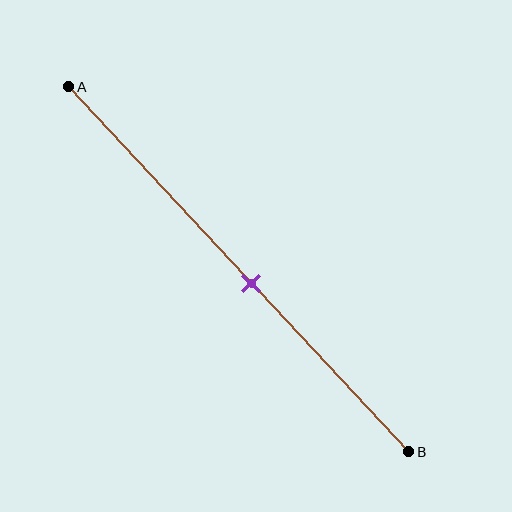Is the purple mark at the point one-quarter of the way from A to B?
No, the mark is at about 55% from A, not at the 25% one-quarter point.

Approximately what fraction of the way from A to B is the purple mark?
The purple mark is approximately 55% of the way from A to B.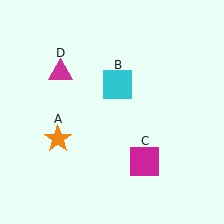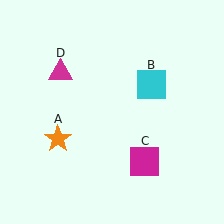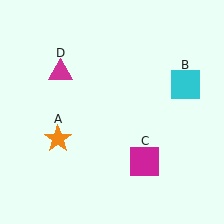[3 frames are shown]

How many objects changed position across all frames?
1 object changed position: cyan square (object B).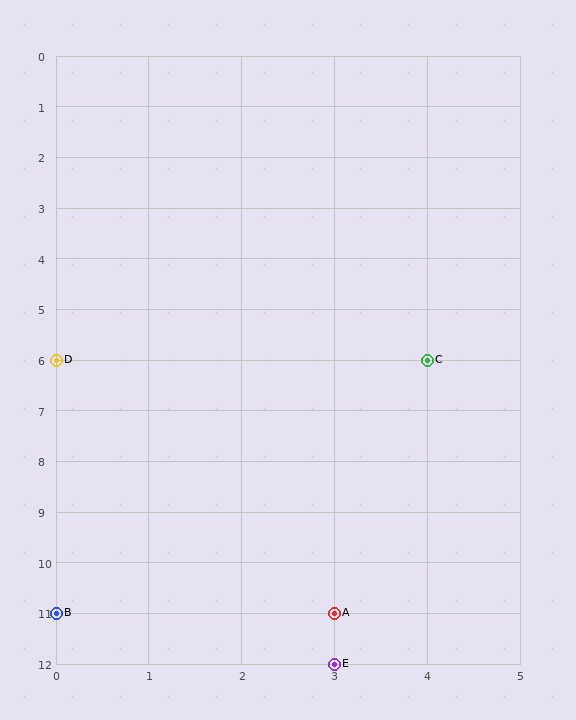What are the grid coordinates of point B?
Point B is at grid coordinates (0, 11).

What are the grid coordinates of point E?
Point E is at grid coordinates (3, 12).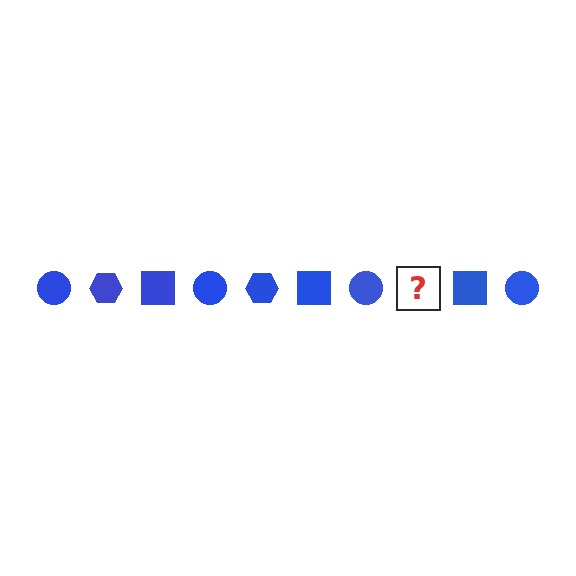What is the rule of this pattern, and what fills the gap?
The rule is that the pattern cycles through circle, hexagon, square shapes in blue. The gap should be filled with a blue hexagon.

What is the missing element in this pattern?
The missing element is a blue hexagon.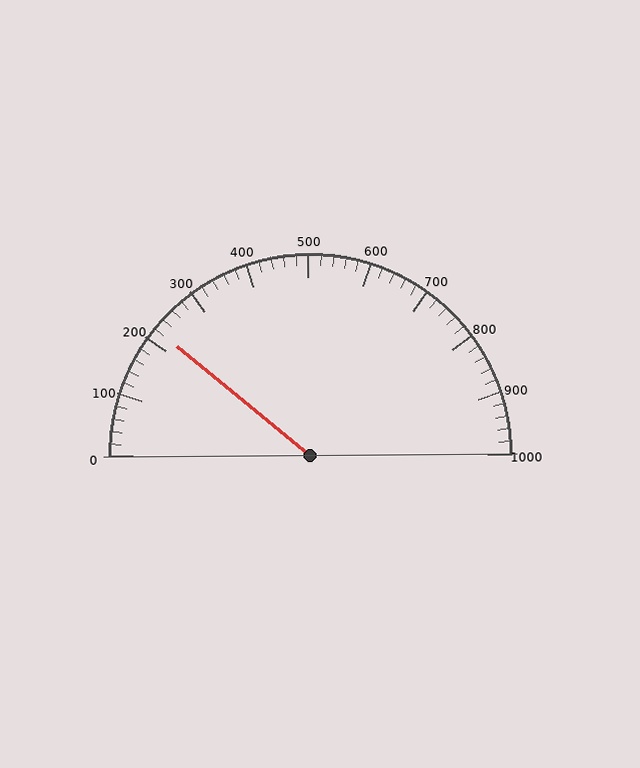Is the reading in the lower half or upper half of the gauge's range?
The reading is in the lower half of the range (0 to 1000).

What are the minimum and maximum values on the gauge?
The gauge ranges from 0 to 1000.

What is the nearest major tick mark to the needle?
The nearest major tick mark is 200.